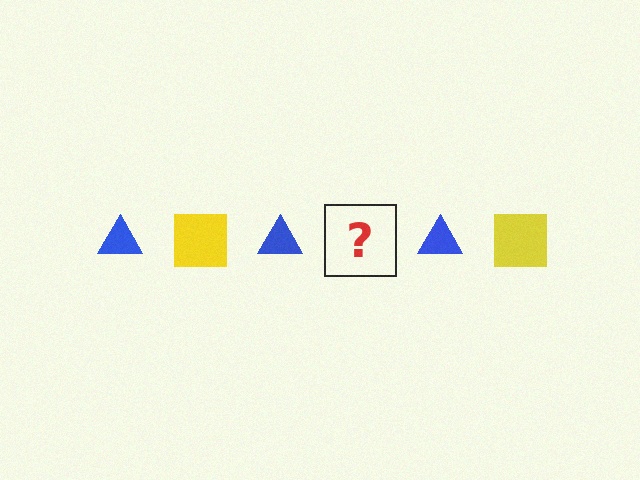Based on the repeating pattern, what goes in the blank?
The blank should be a yellow square.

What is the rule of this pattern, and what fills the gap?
The rule is that the pattern alternates between blue triangle and yellow square. The gap should be filled with a yellow square.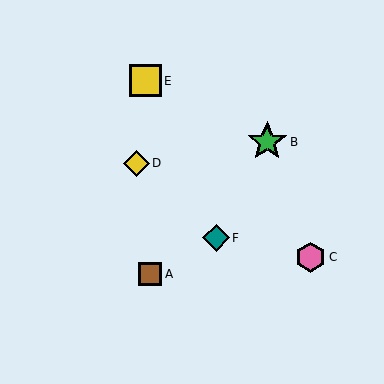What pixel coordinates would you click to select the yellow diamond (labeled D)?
Click at (136, 163) to select the yellow diamond D.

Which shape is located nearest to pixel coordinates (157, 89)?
The yellow square (labeled E) at (145, 81) is nearest to that location.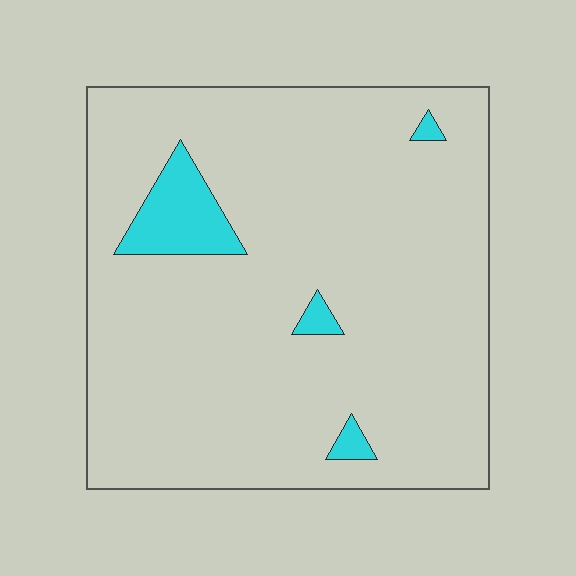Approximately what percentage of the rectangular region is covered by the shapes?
Approximately 5%.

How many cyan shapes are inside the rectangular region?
4.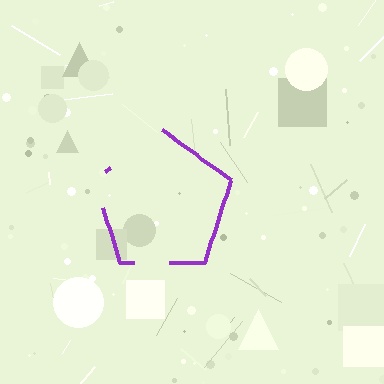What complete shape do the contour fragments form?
The contour fragments form a pentagon.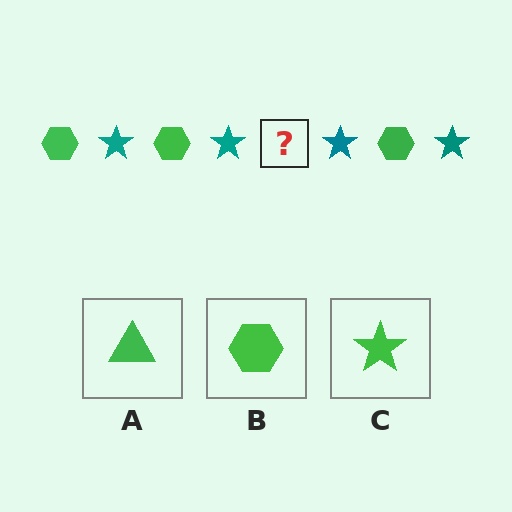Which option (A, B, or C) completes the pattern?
B.